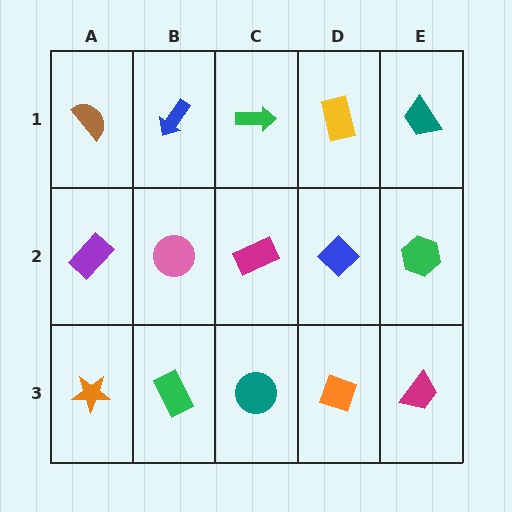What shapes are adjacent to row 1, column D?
A blue diamond (row 2, column D), a green arrow (row 1, column C), a teal trapezoid (row 1, column E).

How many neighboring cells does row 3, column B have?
3.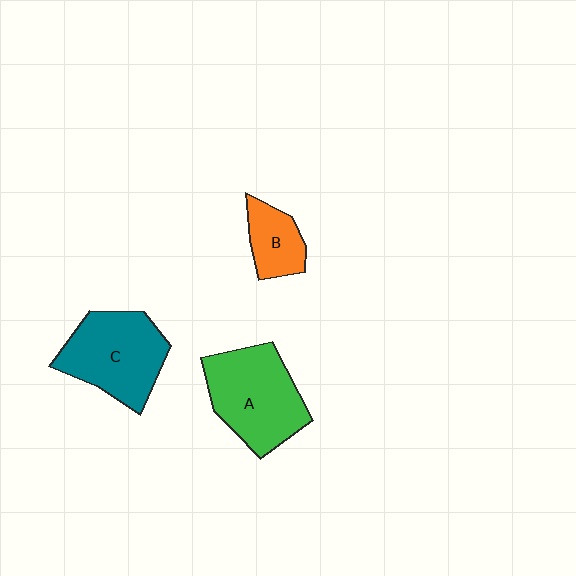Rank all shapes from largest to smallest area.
From largest to smallest: A (green), C (teal), B (orange).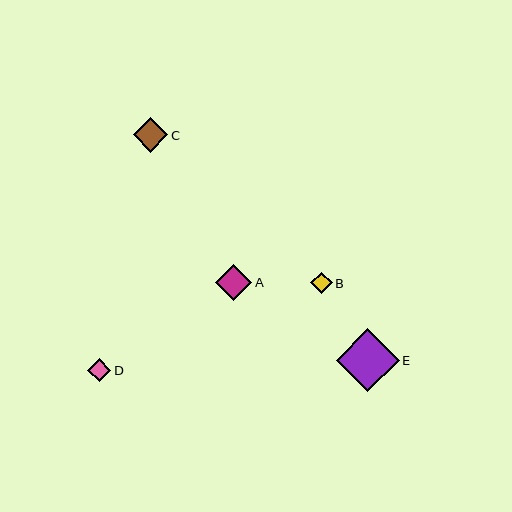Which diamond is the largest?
Diamond E is the largest with a size of approximately 63 pixels.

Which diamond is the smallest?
Diamond B is the smallest with a size of approximately 22 pixels.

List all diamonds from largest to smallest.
From largest to smallest: E, A, C, D, B.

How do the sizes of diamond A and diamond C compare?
Diamond A and diamond C are approximately the same size.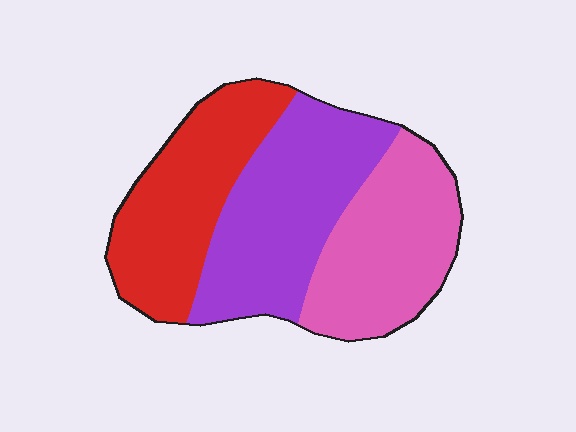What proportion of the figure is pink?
Pink takes up between a quarter and a half of the figure.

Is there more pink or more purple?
Purple.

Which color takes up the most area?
Purple, at roughly 35%.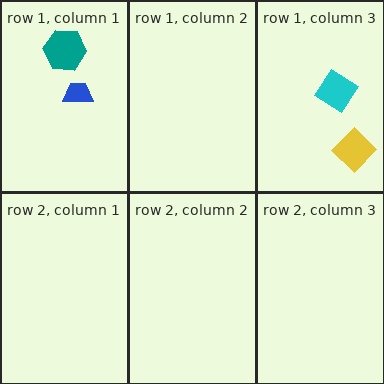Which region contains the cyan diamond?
The row 1, column 3 region.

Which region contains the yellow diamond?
The row 1, column 3 region.